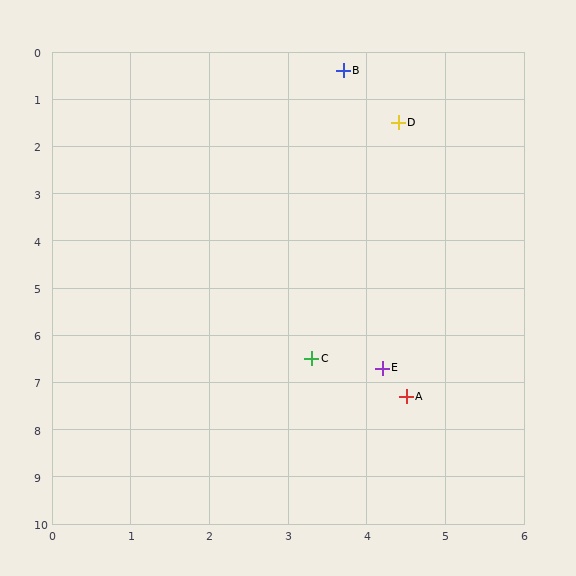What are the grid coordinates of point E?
Point E is at approximately (4.2, 6.7).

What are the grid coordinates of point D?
Point D is at approximately (4.4, 1.5).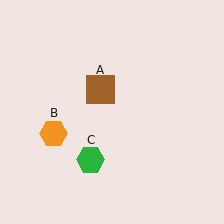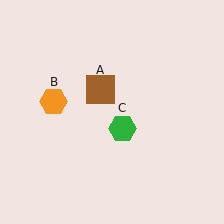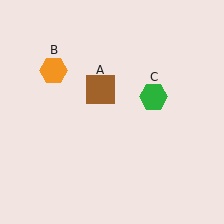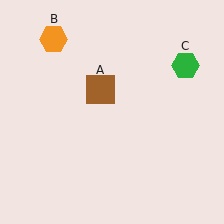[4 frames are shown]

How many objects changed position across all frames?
2 objects changed position: orange hexagon (object B), green hexagon (object C).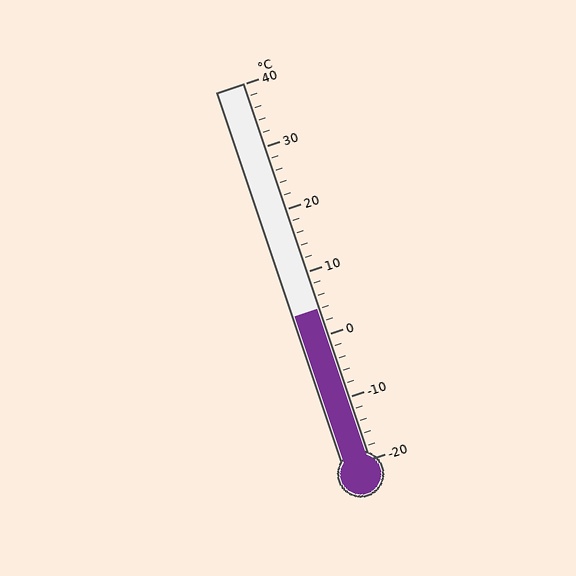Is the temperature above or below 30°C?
The temperature is below 30°C.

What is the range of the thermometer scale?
The thermometer scale ranges from -20°C to 40°C.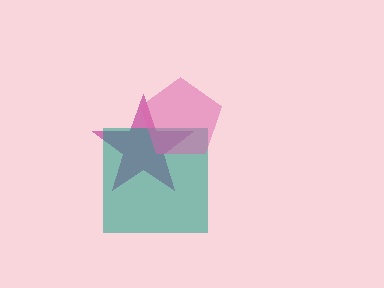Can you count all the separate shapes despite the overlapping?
Yes, there are 3 separate shapes.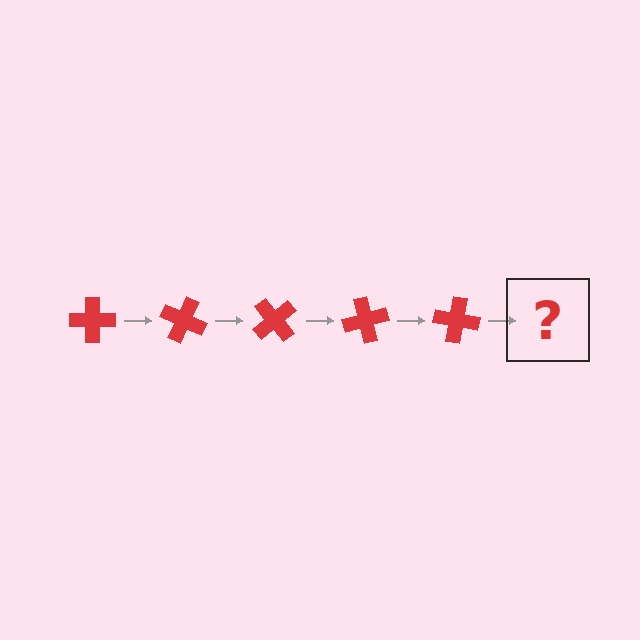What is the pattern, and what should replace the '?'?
The pattern is that the cross rotates 25 degrees each step. The '?' should be a red cross rotated 125 degrees.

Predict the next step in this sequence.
The next step is a red cross rotated 125 degrees.